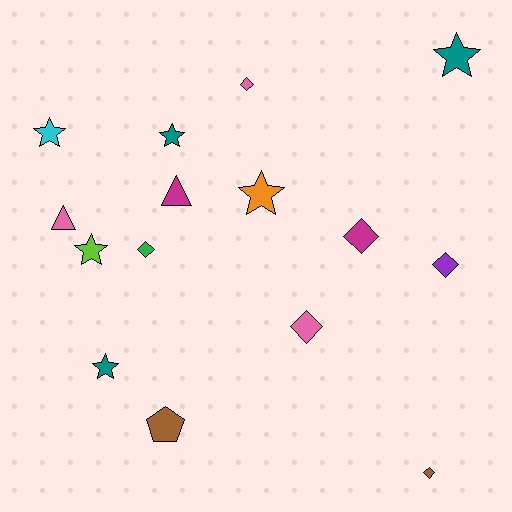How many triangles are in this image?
There are 2 triangles.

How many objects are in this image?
There are 15 objects.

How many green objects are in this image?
There is 1 green object.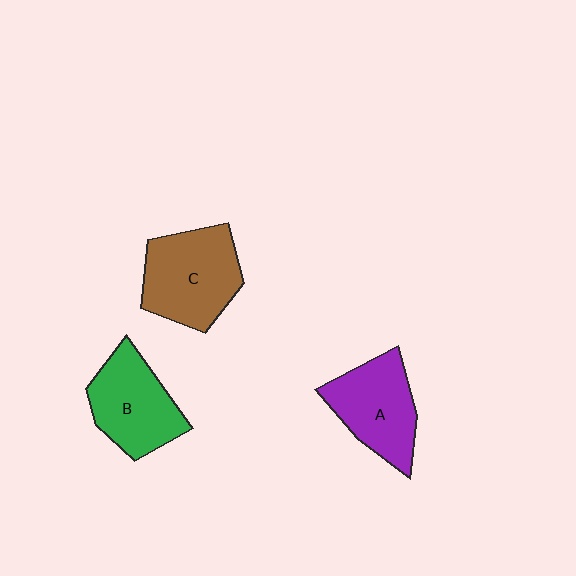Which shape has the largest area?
Shape C (brown).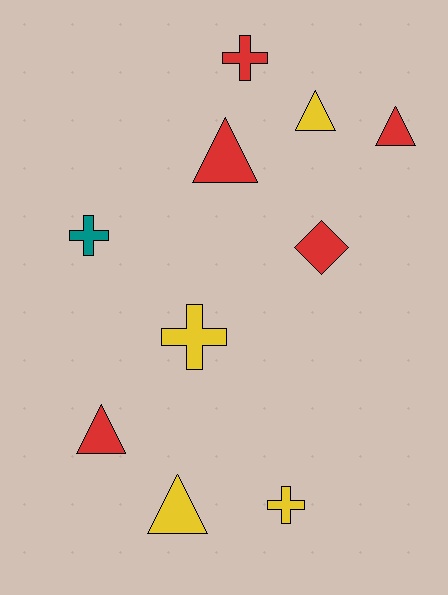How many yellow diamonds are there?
There are no yellow diamonds.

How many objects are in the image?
There are 10 objects.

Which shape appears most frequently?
Triangle, with 5 objects.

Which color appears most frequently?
Red, with 5 objects.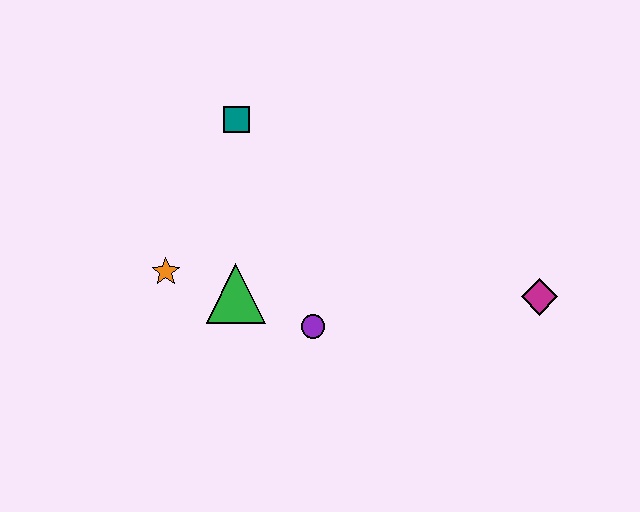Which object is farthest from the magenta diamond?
The orange star is farthest from the magenta diamond.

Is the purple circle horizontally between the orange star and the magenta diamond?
Yes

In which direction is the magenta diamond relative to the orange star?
The magenta diamond is to the right of the orange star.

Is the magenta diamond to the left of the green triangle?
No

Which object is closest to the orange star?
The green triangle is closest to the orange star.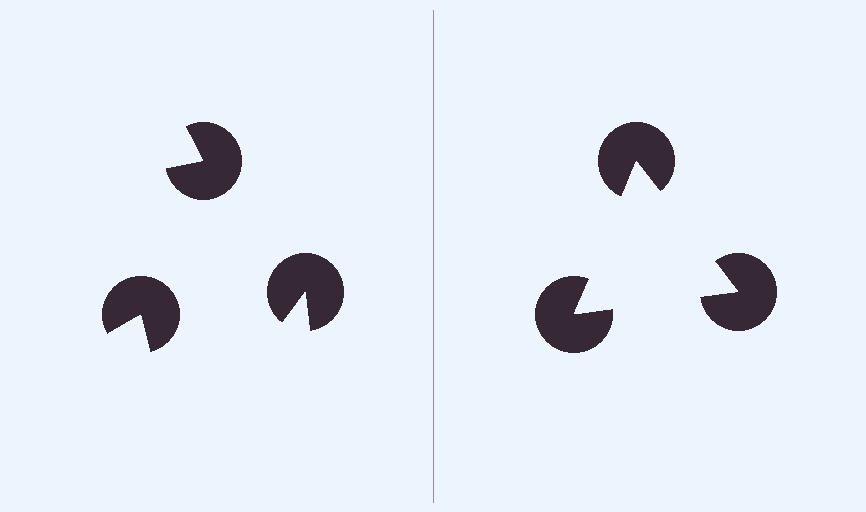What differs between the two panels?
The pac-man discs are positioned identically on both sides; only the wedge orientations differ. On the right they align to a triangle; on the left they are misaligned.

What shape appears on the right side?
An illusory triangle.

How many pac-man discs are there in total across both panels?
6 — 3 on each side.